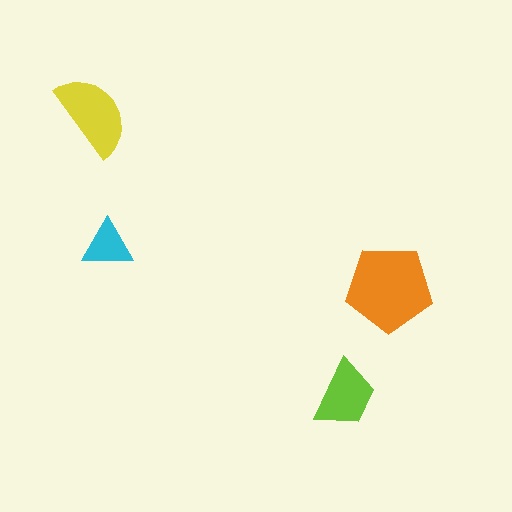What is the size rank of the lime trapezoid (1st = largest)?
3rd.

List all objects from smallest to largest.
The cyan triangle, the lime trapezoid, the yellow semicircle, the orange pentagon.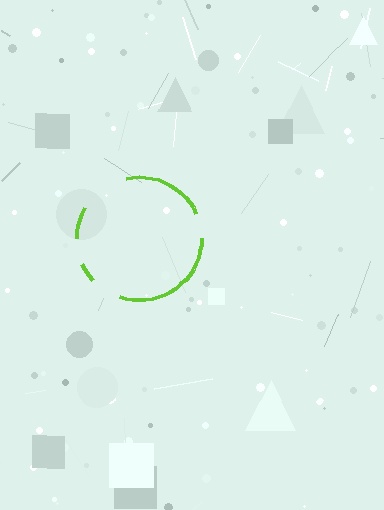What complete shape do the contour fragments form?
The contour fragments form a circle.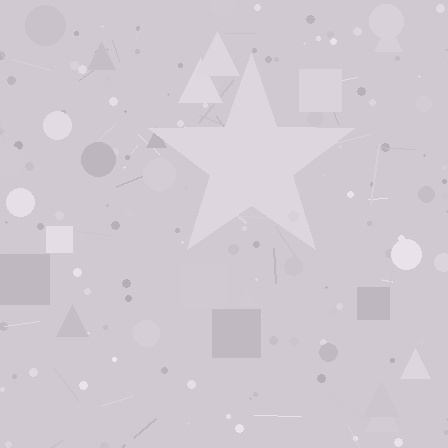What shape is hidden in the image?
A star is hidden in the image.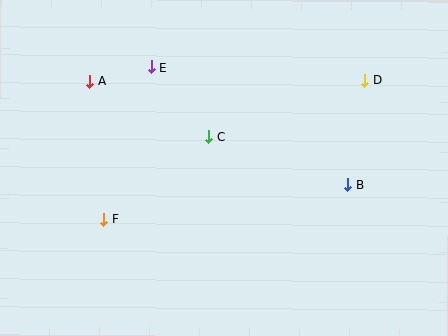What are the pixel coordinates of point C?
Point C is at (209, 136).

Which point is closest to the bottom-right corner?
Point B is closest to the bottom-right corner.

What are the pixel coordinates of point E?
Point E is at (151, 67).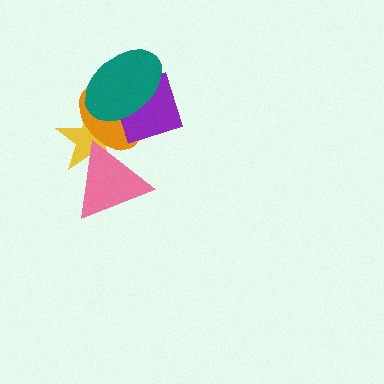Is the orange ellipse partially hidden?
Yes, it is partially covered by another shape.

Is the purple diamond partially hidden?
Yes, it is partially covered by another shape.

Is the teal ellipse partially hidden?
No, no other shape covers it.